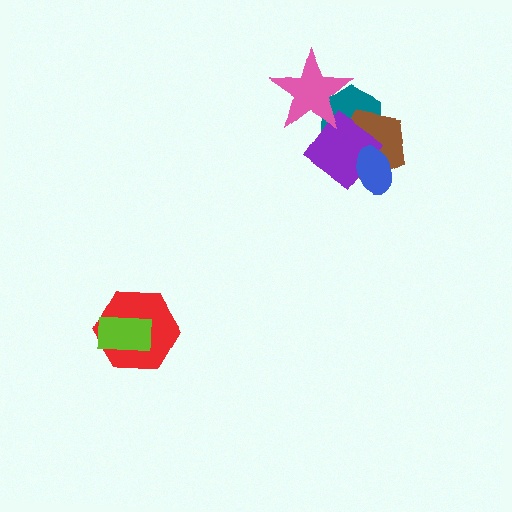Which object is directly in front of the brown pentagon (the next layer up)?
The purple diamond is directly in front of the brown pentagon.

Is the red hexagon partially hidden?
Yes, it is partially covered by another shape.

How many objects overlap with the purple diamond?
4 objects overlap with the purple diamond.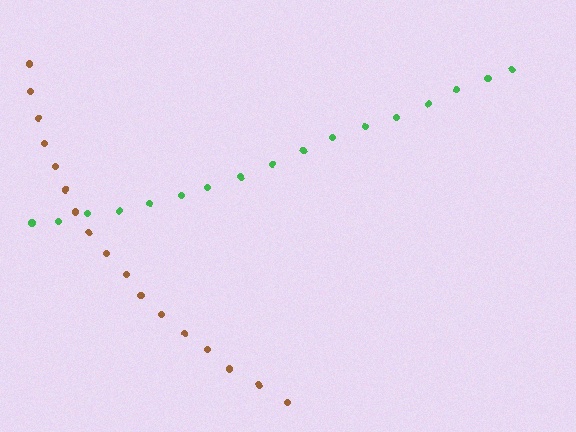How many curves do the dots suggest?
There are 2 distinct paths.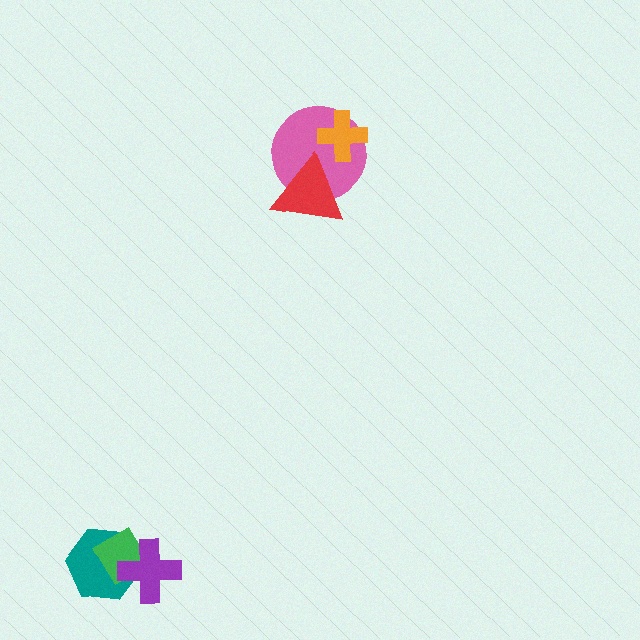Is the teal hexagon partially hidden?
Yes, it is partially covered by another shape.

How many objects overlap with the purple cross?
2 objects overlap with the purple cross.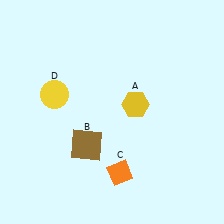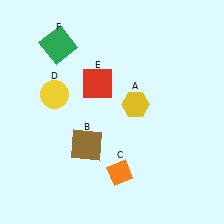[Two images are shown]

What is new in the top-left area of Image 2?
A green square (F) was added in the top-left area of Image 2.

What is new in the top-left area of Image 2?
A red square (E) was added in the top-left area of Image 2.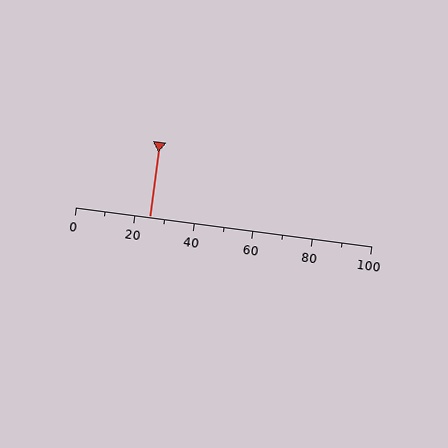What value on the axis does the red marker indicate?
The marker indicates approximately 25.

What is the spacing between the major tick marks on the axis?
The major ticks are spaced 20 apart.